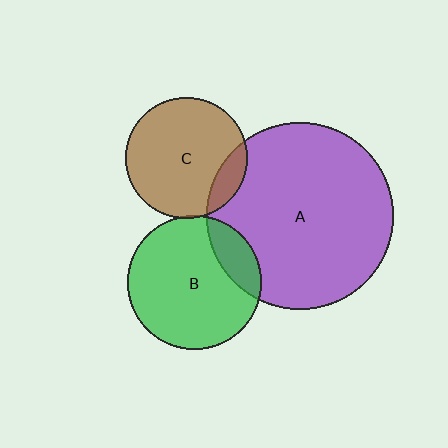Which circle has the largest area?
Circle A (purple).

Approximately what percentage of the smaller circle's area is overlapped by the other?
Approximately 15%.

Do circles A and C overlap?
Yes.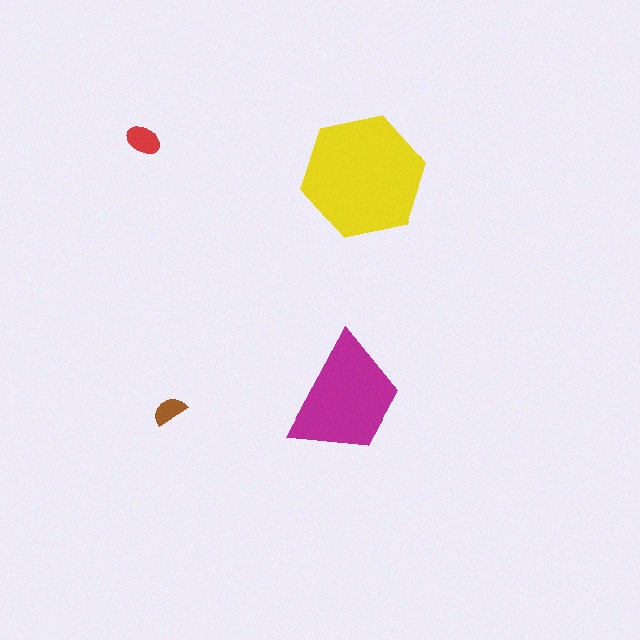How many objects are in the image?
There are 4 objects in the image.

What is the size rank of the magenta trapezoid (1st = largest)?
2nd.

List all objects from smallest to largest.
The brown semicircle, the red ellipse, the magenta trapezoid, the yellow hexagon.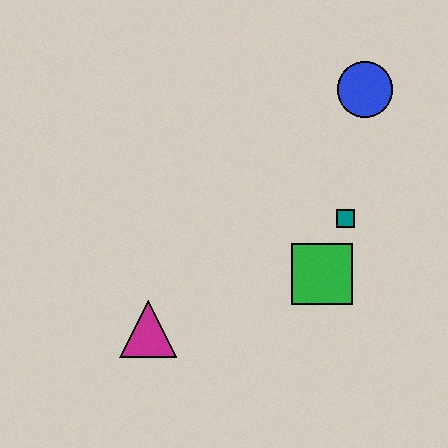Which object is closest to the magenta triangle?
The green square is closest to the magenta triangle.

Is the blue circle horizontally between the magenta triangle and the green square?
No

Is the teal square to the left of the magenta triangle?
No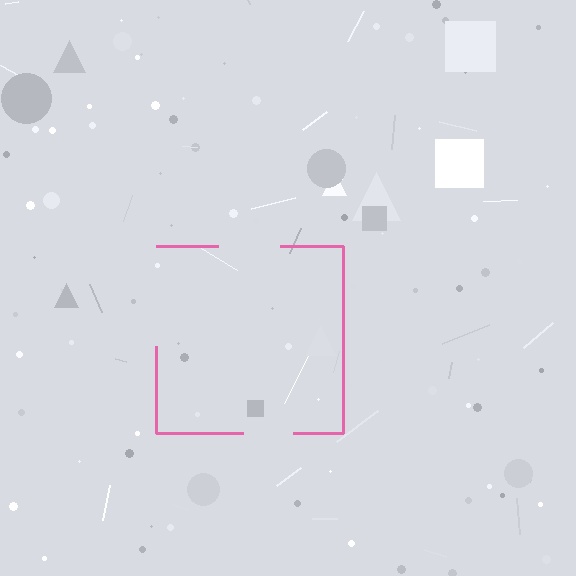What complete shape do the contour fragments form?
The contour fragments form a square.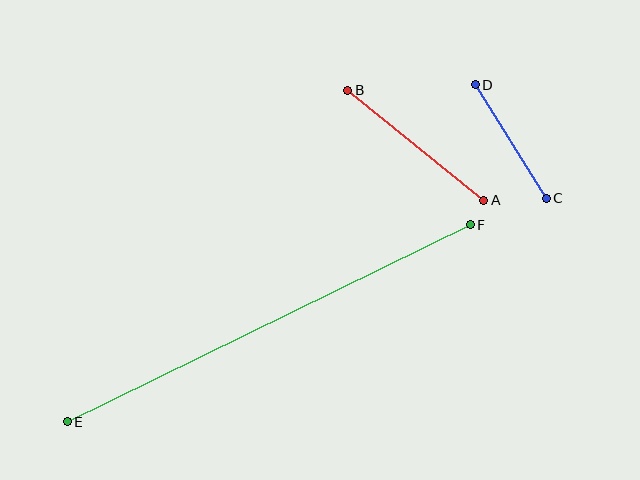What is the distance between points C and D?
The distance is approximately 134 pixels.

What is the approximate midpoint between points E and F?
The midpoint is at approximately (269, 323) pixels.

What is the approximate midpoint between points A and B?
The midpoint is at approximately (416, 145) pixels.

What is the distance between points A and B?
The distance is approximately 175 pixels.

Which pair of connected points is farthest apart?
Points E and F are farthest apart.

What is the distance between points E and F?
The distance is approximately 449 pixels.